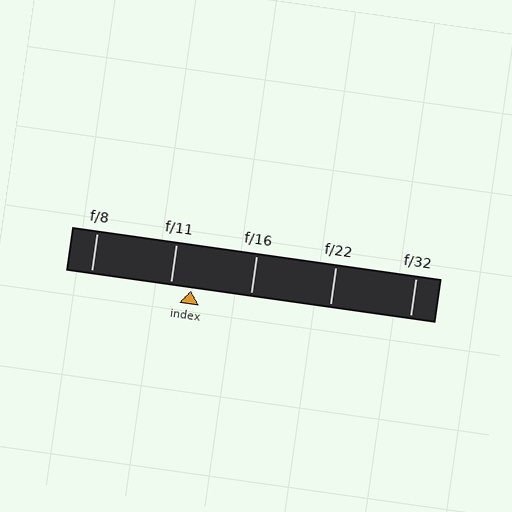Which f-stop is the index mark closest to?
The index mark is closest to f/11.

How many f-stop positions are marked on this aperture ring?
There are 5 f-stop positions marked.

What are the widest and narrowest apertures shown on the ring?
The widest aperture shown is f/8 and the narrowest is f/32.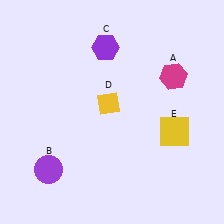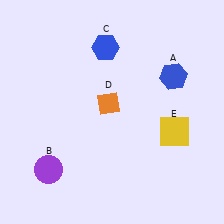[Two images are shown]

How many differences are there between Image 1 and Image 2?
There are 3 differences between the two images.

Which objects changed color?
A changed from magenta to blue. C changed from purple to blue. D changed from yellow to orange.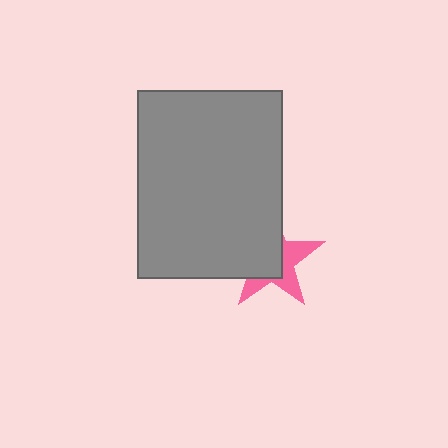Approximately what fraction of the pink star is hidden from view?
Roughly 59% of the pink star is hidden behind the gray rectangle.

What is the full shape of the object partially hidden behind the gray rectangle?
The partially hidden object is a pink star.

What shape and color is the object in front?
The object in front is a gray rectangle.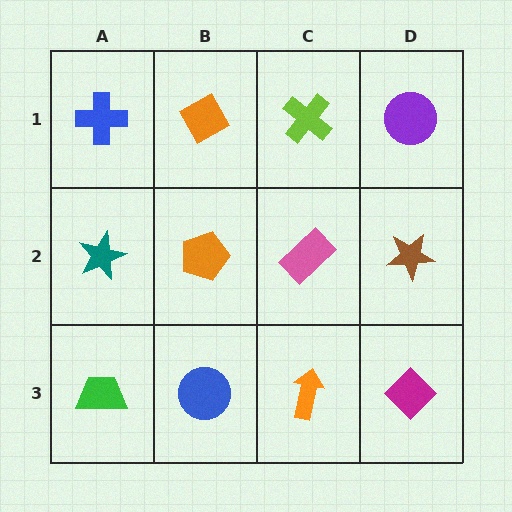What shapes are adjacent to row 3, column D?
A brown star (row 2, column D), an orange arrow (row 3, column C).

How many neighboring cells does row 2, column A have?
3.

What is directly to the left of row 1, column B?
A blue cross.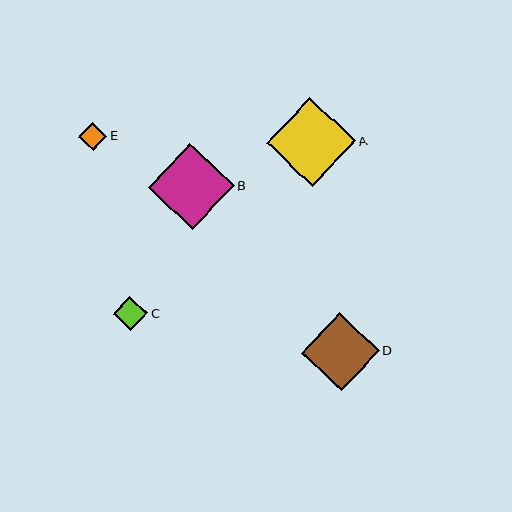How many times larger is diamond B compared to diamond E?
Diamond B is approximately 3.0 times the size of diamond E.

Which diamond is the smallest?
Diamond E is the smallest with a size of approximately 28 pixels.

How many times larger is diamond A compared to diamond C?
Diamond A is approximately 2.6 times the size of diamond C.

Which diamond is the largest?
Diamond A is the largest with a size of approximately 89 pixels.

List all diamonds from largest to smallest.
From largest to smallest: A, B, D, C, E.